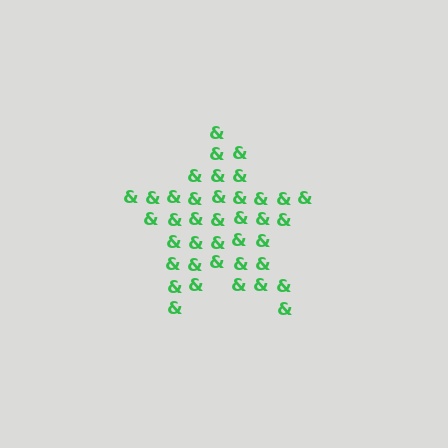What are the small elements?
The small elements are ampersands.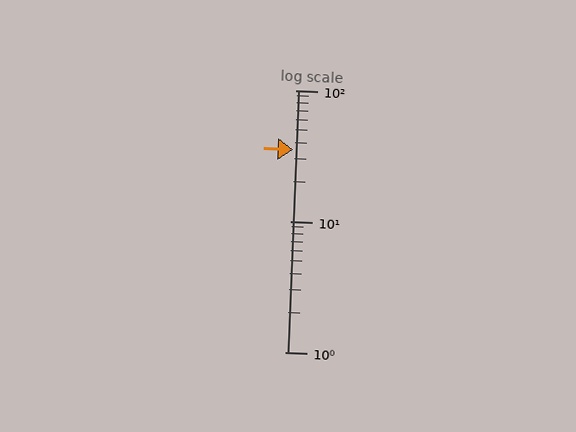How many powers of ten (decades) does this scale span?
The scale spans 2 decades, from 1 to 100.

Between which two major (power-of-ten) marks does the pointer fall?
The pointer is between 10 and 100.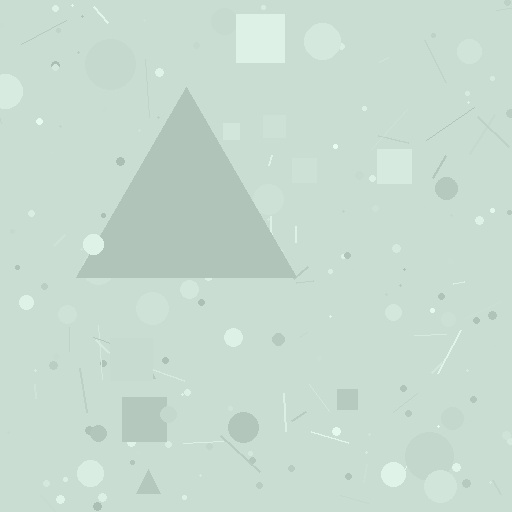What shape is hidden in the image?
A triangle is hidden in the image.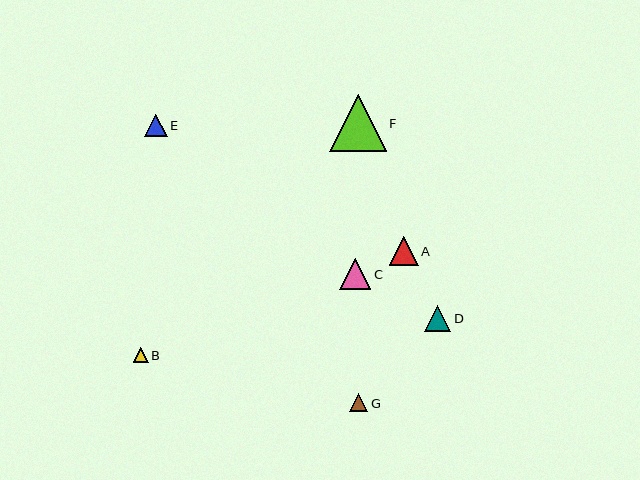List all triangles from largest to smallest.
From largest to smallest: F, C, A, D, E, G, B.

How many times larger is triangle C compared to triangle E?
Triangle C is approximately 1.4 times the size of triangle E.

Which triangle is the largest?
Triangle F is the largest with a size of approximately 57 pixels.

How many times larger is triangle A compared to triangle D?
Triangle A is approximately 1.1 times the size of triangle D.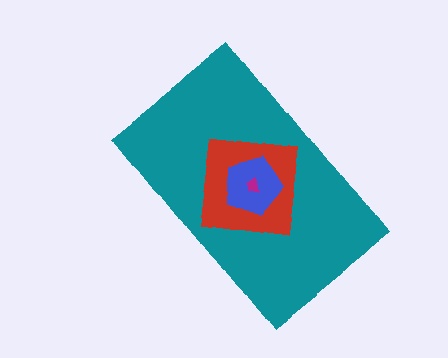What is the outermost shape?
The teal rectangle.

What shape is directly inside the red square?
The blue pentagon.